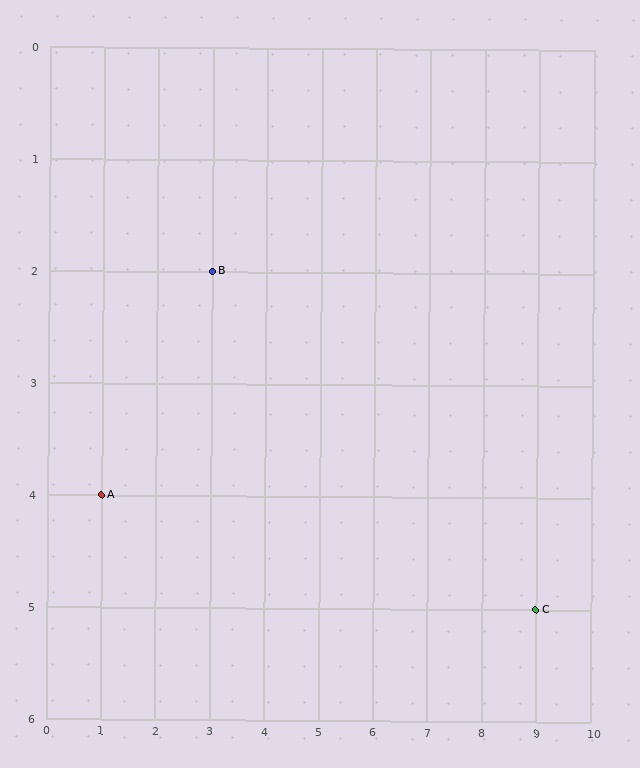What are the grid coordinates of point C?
Point C is at grid coordinates (9, 5).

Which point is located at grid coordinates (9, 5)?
Point C is at (9, 5).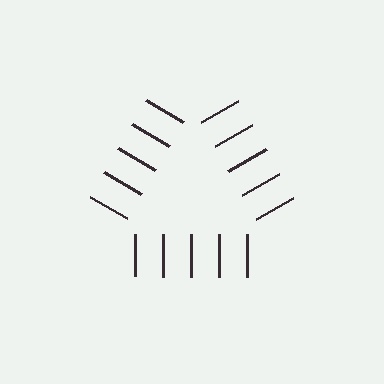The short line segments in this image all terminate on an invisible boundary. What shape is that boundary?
An illusory triangle — the line segments terminate on its edges but no continuous stroke is drawn.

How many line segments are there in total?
15 — 5 along each of the 3 edges.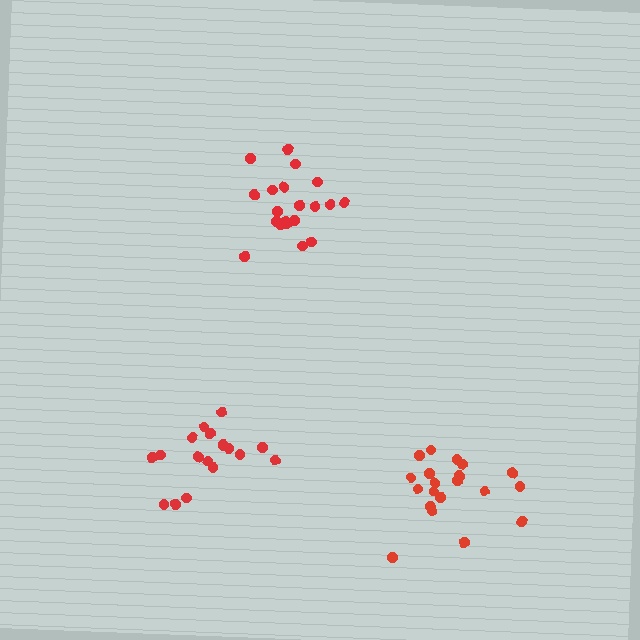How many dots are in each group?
Group 1: 20 dots, Group 2: 18 dots, Group 3: 20 dots (58 total).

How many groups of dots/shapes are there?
There are 3 groups.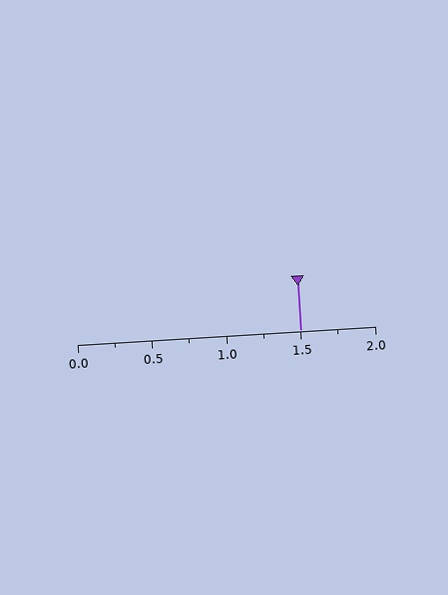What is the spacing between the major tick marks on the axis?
The major ticks are spaced 0.5 apart.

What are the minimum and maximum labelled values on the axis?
The axis runs from 0.0 to 2.0.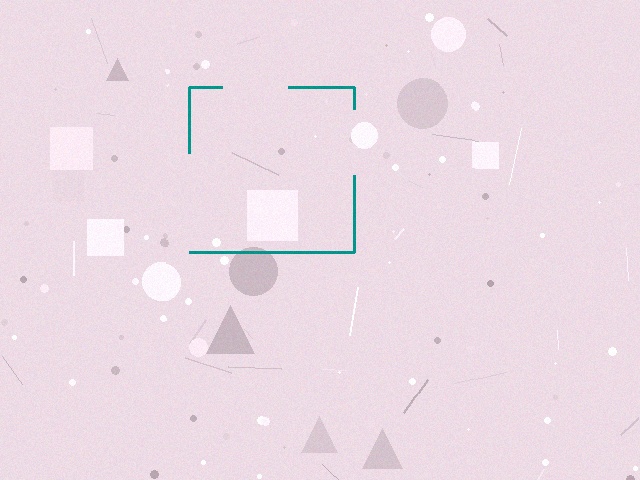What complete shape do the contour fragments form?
The contour fragments form a square.